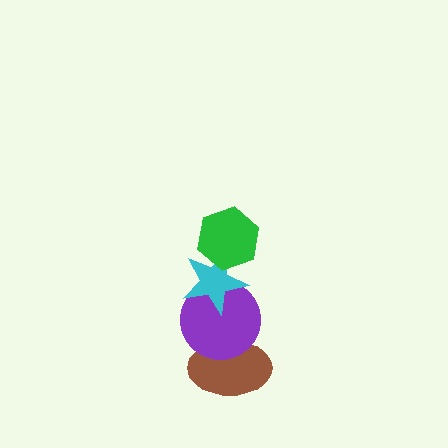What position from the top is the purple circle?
The purple circle is 3rd from the top.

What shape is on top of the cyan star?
The green hexagon is on top of the cyan star.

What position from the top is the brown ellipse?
The brown ellipse is 4th from the top.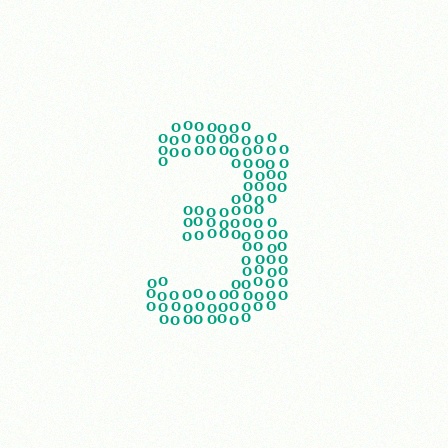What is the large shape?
The large shape is the digit 3.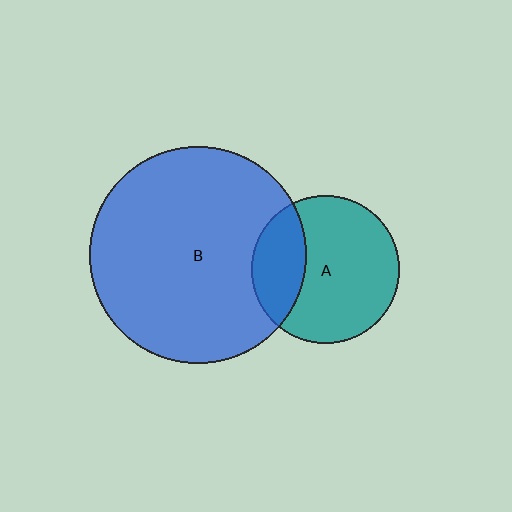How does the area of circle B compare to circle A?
Approximately 2.2 times.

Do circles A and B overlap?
Yes.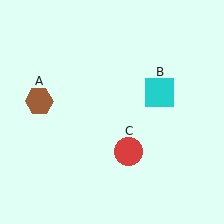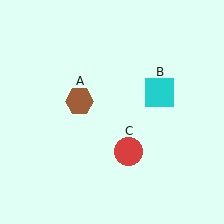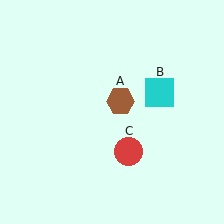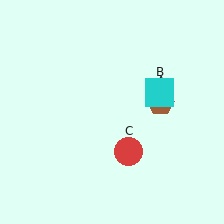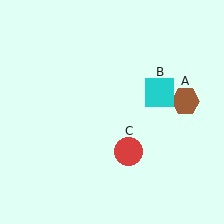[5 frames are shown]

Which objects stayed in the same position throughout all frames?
Cyan square (object B) and red circle (object C) remained stationary.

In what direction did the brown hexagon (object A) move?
The brown hexagon (object A) moved right.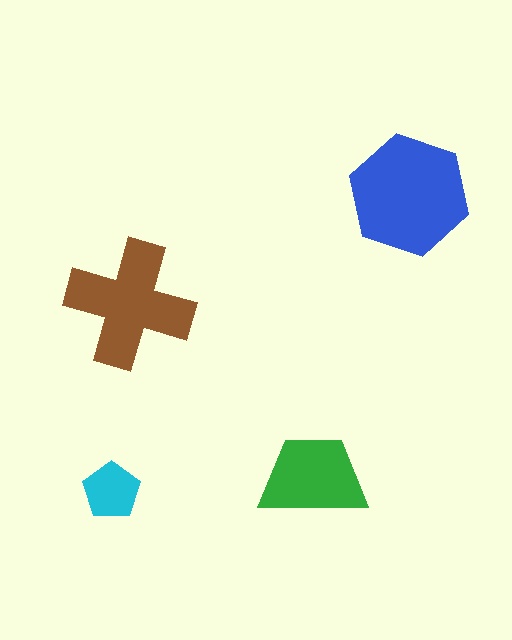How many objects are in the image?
There are 4 objects in the image.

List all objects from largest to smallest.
The blue hexagon, the brown cross, the green trapezoid, the cyan pentagon.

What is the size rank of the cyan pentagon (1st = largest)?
4th.